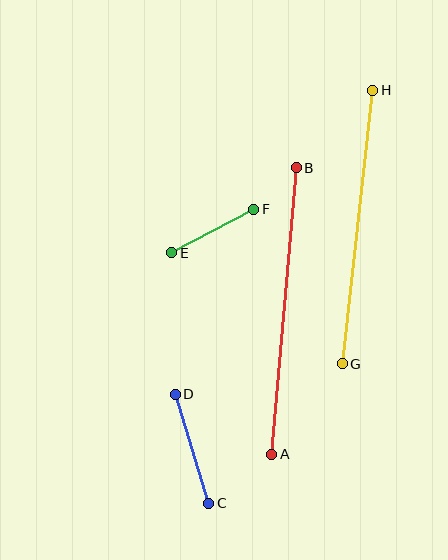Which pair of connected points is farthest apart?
Points A and B are farthest apart.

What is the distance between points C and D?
The distance is approximately 114 pixels.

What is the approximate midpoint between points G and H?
The midpoint is at approximately (358, 227) pixels.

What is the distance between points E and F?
The distance is approximately 93 pixels.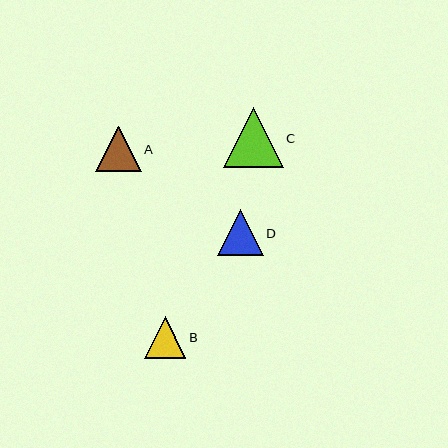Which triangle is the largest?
Triangle C is the largest with a size of approximately 60 pixels.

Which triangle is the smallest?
Triangle B is the smallest with a size of approximately 42 pixels.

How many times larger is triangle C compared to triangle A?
Triangle C is approximately 1.3 times the size of triangle A.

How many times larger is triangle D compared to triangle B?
Triangle D is approximately 1.1 times the size of triangle B.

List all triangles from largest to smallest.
From largest to smallest: C, D, A, B.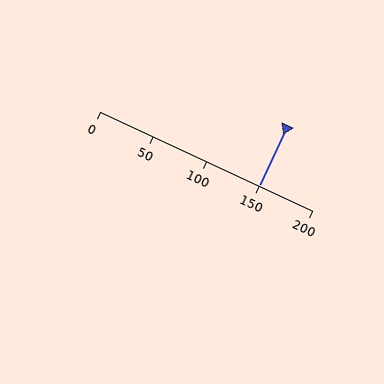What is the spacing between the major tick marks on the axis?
The major ticks are spaced 50 apart.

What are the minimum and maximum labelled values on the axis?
The axis runs from 0 to 200.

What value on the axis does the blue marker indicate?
The marker indicates approximately 150.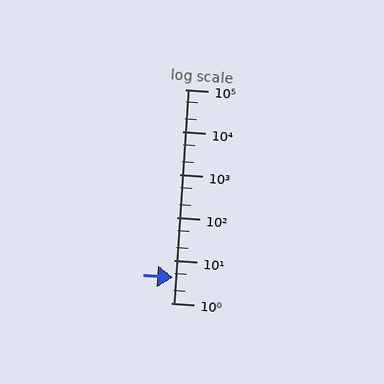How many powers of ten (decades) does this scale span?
The scale spans 5 decades, from 1 to 100000.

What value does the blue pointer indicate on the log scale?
The pointer indicates approximately 3.9.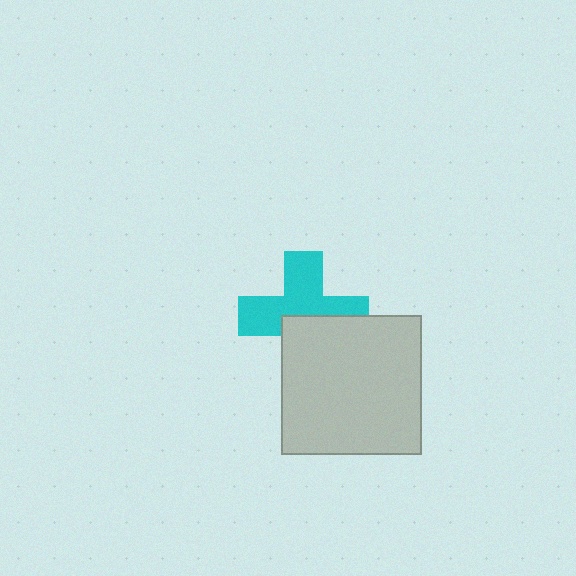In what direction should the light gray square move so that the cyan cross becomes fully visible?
The light gray square should move down. That is the shortest direction to clear the overlap and leave the cyan cross fully visible.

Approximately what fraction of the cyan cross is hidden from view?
Roughly 41% of the cyan cross is hidden behind the light gray square.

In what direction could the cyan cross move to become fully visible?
The cyan cross could move up. That would shift it out from behind the light gray square entirely.